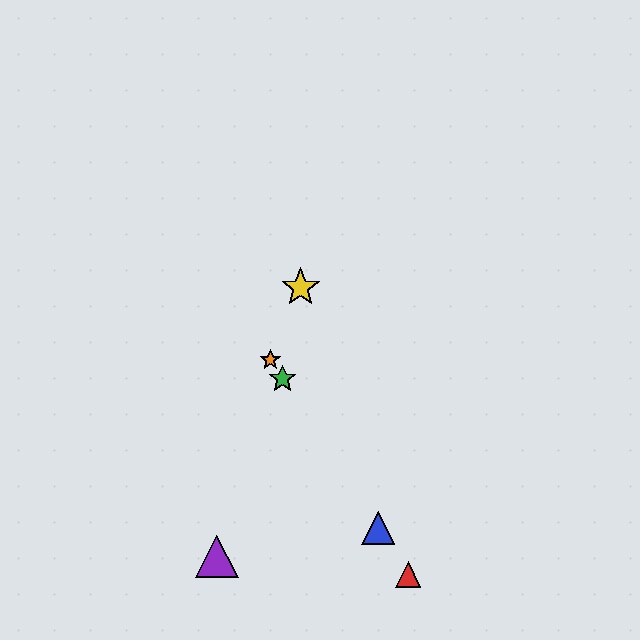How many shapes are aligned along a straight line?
4 shapes (the red triangle, the blue triangle, the green star, the orange star) are aligned along a straight line.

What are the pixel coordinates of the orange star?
The orange star is at (270, 360).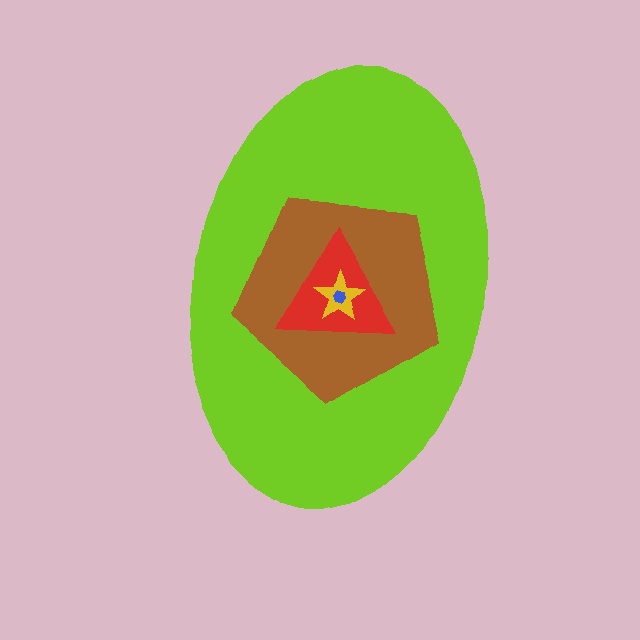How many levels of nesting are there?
5.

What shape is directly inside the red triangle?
The yellow star.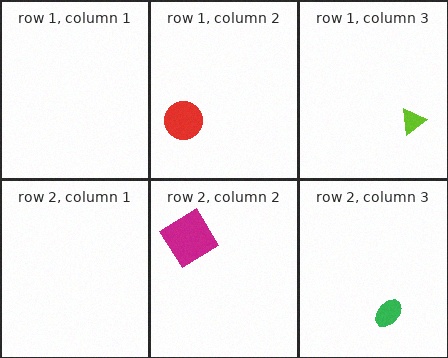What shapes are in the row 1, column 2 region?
The red circle.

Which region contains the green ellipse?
The row 2, column 3 region.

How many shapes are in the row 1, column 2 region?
1.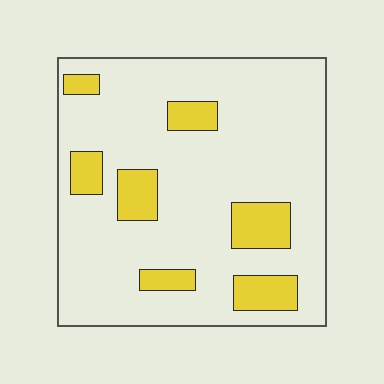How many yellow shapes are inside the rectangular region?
7.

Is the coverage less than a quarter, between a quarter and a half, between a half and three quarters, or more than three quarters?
Less than a quarter.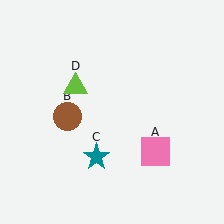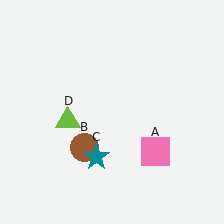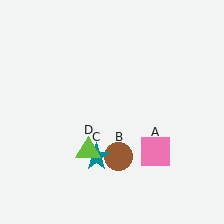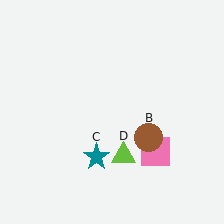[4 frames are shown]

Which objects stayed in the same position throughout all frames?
Pink square (object A) and teal star (object C) remained stationary.